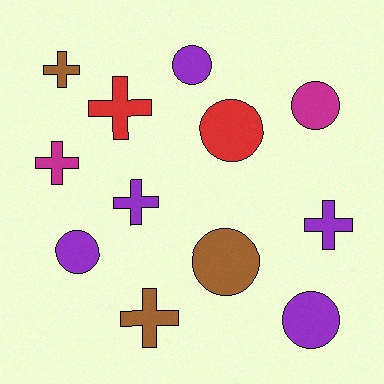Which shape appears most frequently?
Circle, with 6 objects.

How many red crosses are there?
There is 1 red cross.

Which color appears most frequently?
Purple, with 5 objects.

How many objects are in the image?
There are 12 objects.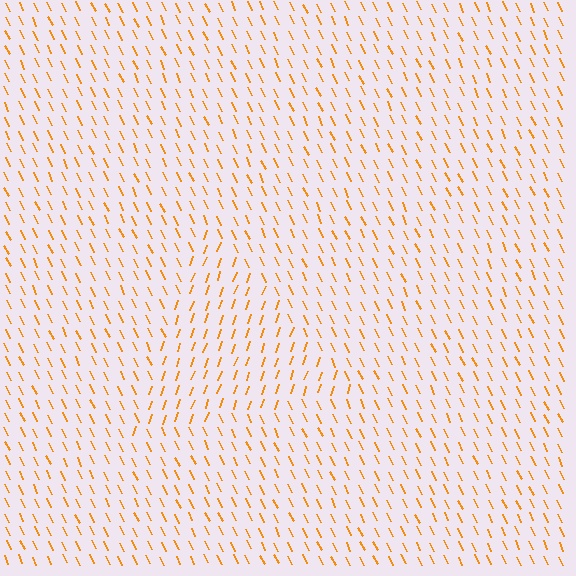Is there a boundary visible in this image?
Yes, there is a texture boundary formed by a change in line orientation.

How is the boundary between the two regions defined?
The boundary is defined purely by a change in line orientation (approximately 45 degrees difference). All lines are the same color and thickness.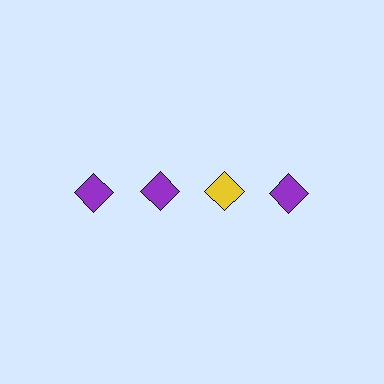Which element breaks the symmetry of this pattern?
The yellow diamond in the top row, center column breaks the symmetry. All other shapes are purple diamonds.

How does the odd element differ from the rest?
It has a different color: yellow instead of purple.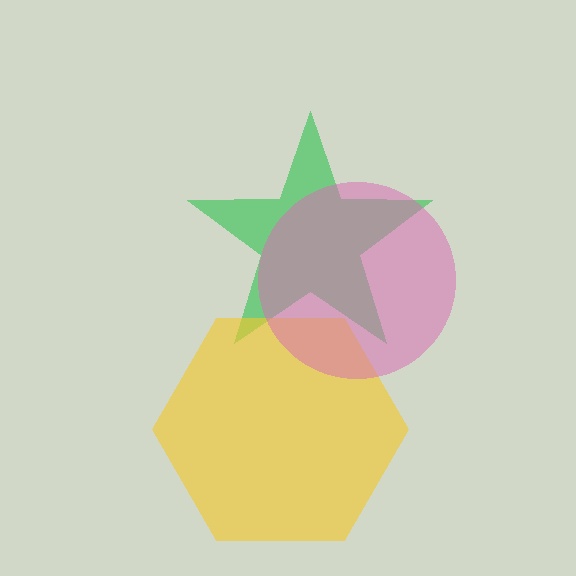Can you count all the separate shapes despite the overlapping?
Yes, there are 3 separate shapes.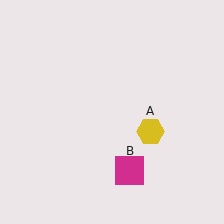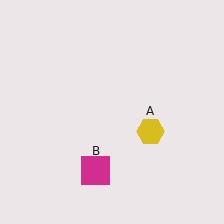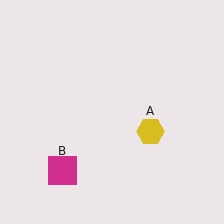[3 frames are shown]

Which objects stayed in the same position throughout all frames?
Yellow hexagon (object A) remained stationary.